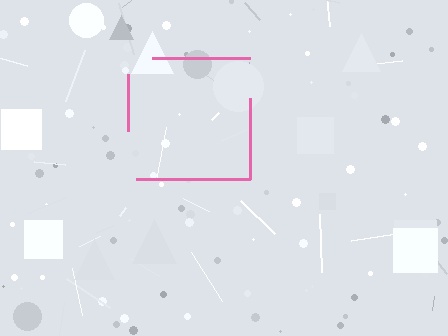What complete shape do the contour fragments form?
The contour fragments form a square.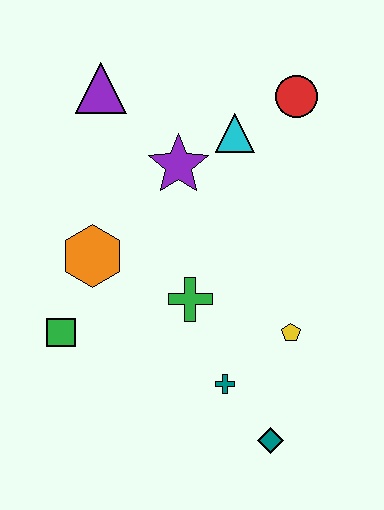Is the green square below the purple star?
Yes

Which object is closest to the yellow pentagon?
The teal cross is closest to the yellow pentagon.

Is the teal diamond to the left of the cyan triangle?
No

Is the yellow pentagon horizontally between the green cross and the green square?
No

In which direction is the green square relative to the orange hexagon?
The green square is below the orange hexagon.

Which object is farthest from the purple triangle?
The teal diamond is farthest from the purple triangle.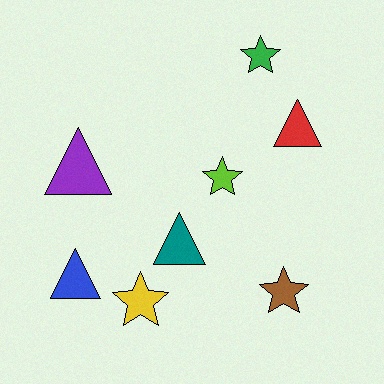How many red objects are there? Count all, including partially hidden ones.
There is 1 red object.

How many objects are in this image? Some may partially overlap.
There are 8 objects.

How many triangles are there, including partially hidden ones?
There are 4 triangles.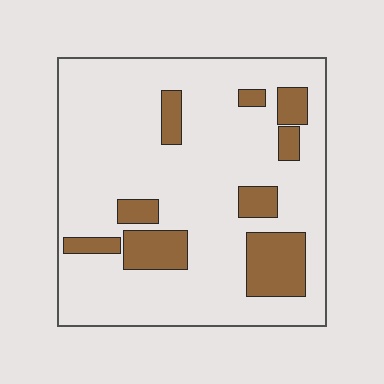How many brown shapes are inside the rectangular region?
9.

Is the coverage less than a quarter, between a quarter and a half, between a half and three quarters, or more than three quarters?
Less than a quarter.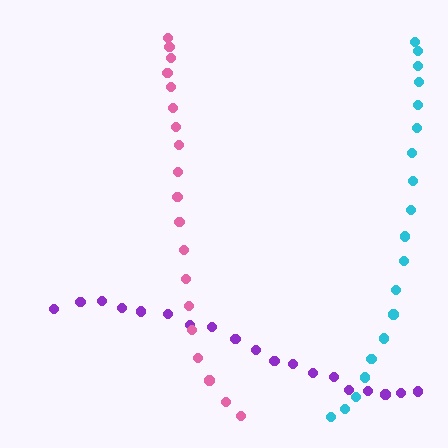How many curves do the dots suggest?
There are 3 distinct paths.